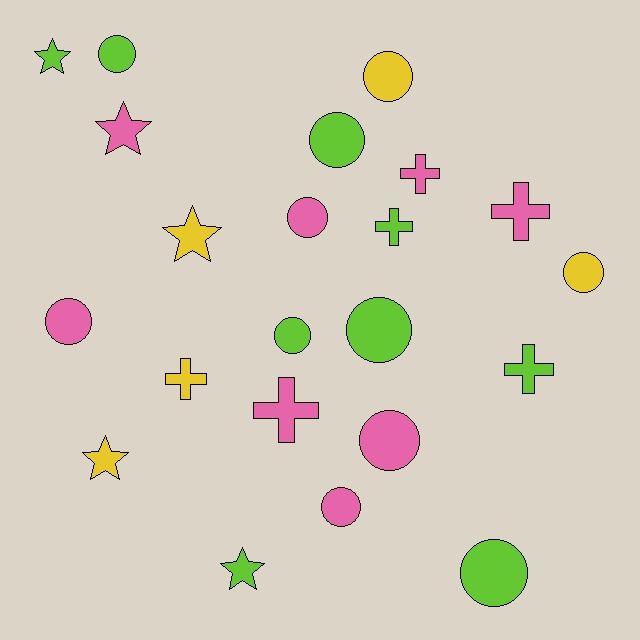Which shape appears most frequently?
Circle, with 11 objects.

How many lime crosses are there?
There are 2 lime crosses.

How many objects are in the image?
There are 22 objects.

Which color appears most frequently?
Lime, with 9 objects.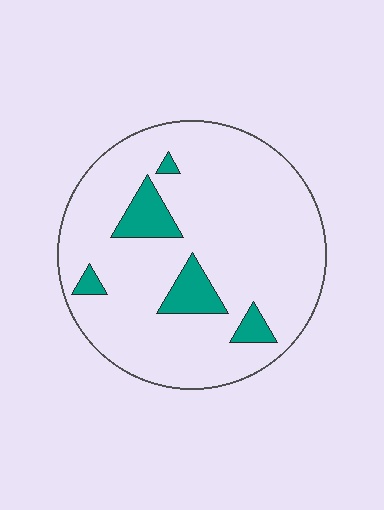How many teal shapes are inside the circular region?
5.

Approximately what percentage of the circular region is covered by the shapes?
Approximately 10%.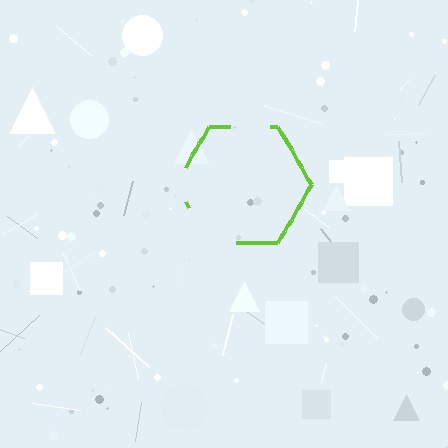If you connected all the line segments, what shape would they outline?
They would outline a hexagon.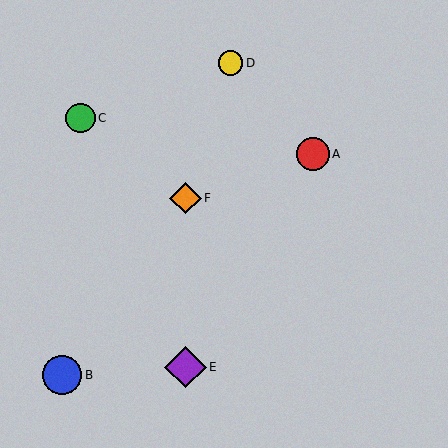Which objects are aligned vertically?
Objects E, F are aligned vertically.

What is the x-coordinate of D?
Object D is at x≈231.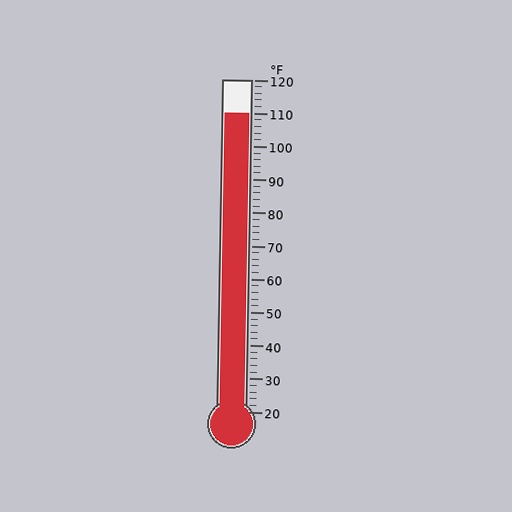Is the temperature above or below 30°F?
The temperature is above 30°F.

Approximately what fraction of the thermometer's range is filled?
The thermometer is filled to approximately 90% of its range.